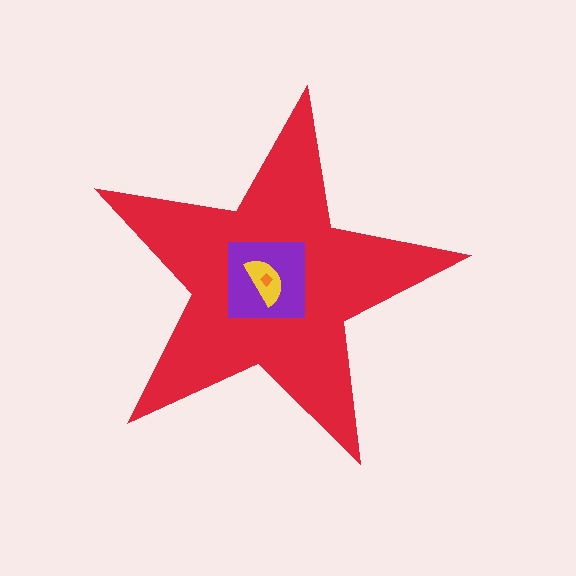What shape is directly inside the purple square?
The yellow semicircle.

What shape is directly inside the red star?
The purple square.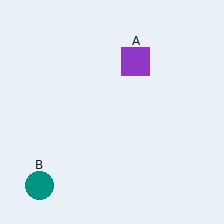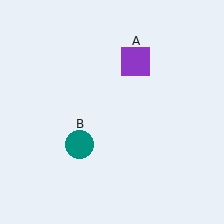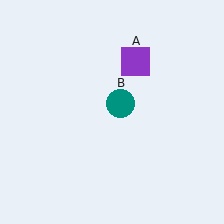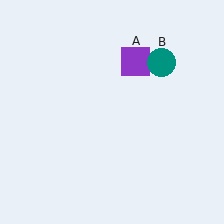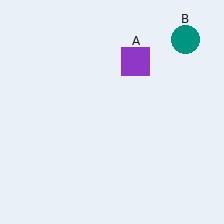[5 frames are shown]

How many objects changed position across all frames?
1 object changed position: teal circle (object B).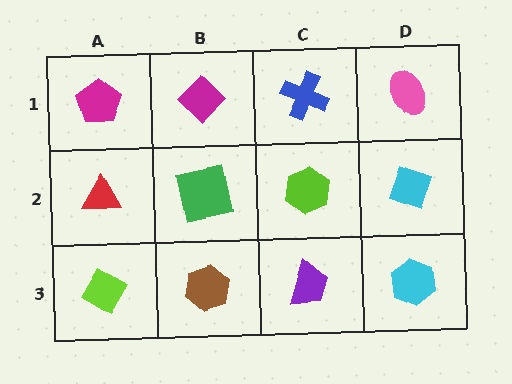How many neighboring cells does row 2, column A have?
3.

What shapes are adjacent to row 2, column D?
A pink ellipse (row 1, column D), a cyan hexagon (row 3, column D), a lime hexagon (row 2, column C).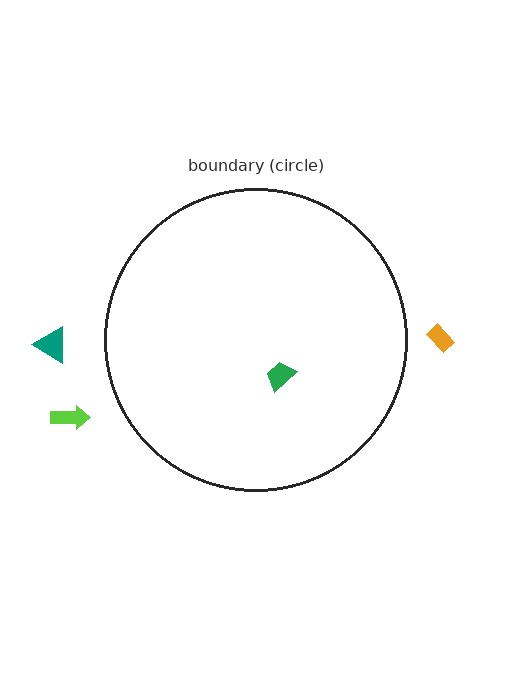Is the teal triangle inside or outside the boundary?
Outside.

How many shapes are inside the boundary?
1 inside, 3 outside.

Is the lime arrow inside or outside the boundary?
Outside.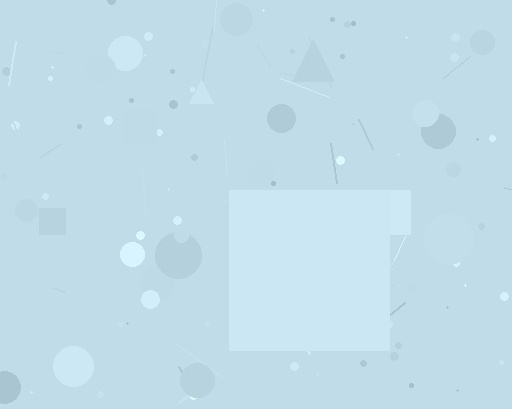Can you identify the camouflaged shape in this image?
The camouflaged shape is a square.